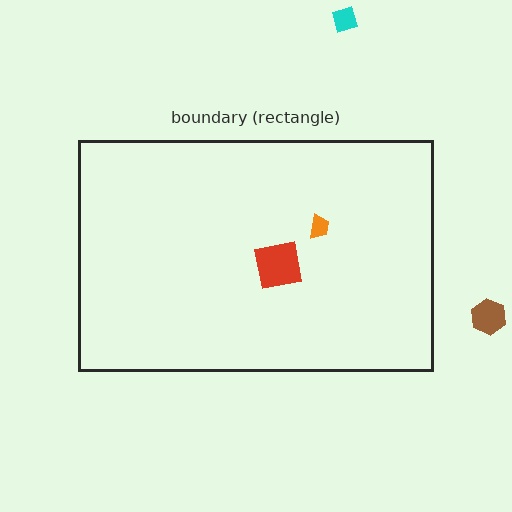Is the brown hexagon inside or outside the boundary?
Outside.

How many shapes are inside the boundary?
2 inside, 2 outside.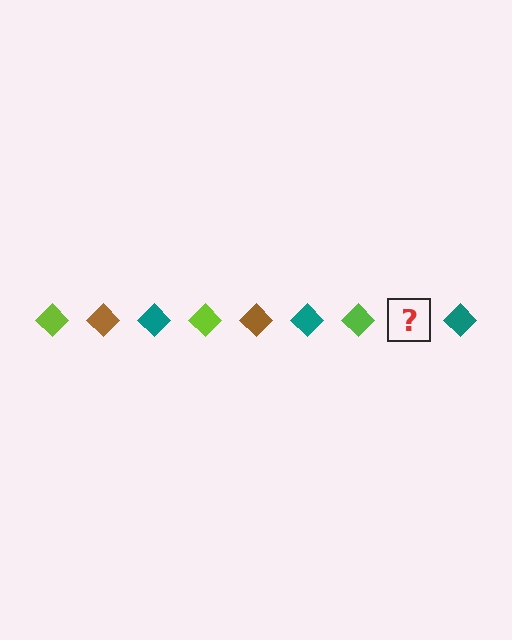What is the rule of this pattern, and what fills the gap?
The rule is that the pattern cycles through lime, brown, teal diamonds. The gap should be filled with a brown diamond.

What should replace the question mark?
The question mark should be replaced with a brown diamond.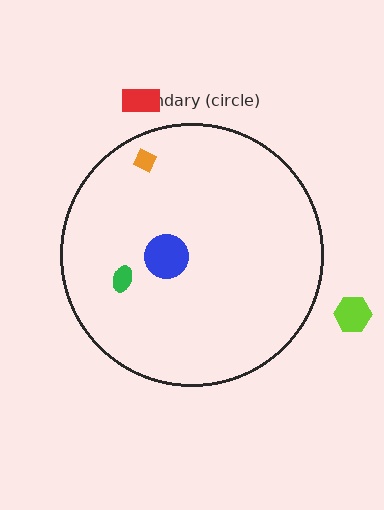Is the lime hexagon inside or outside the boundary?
Outside.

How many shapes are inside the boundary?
3 inside, 2 outside.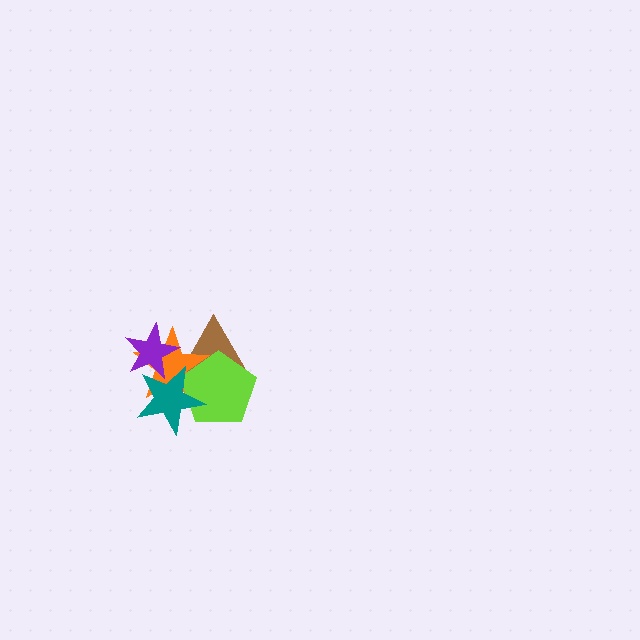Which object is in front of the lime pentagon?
The teal star is in front of the lime pentagon.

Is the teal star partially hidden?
Yes, it is partially covered by another shape.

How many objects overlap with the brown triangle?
4 objects overlap with the brown triangle.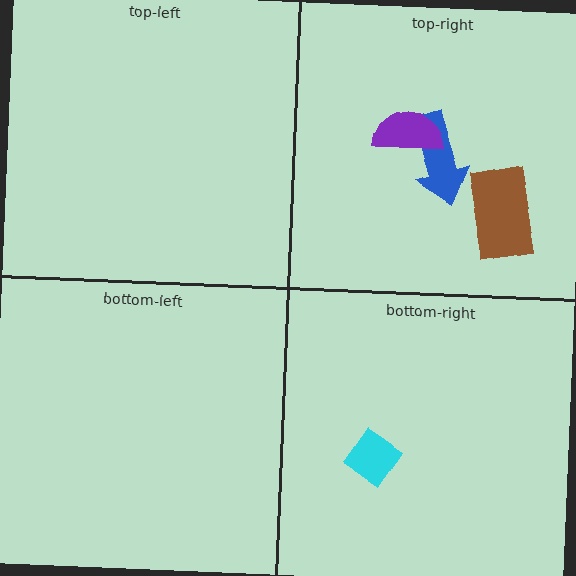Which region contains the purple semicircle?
The top-right region.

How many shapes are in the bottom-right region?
1.